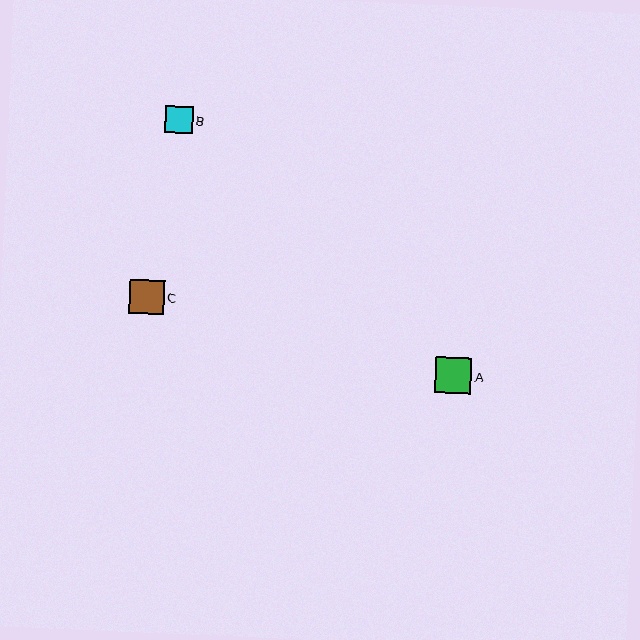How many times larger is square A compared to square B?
Square A is approximately 1.3 times the size of square B.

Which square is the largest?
Square A is the largest with a size of approximately 36 pixels.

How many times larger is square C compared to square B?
Square C is approximately 1.3 times the size of square B.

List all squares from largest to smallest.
From largest to smallest: A, C, B.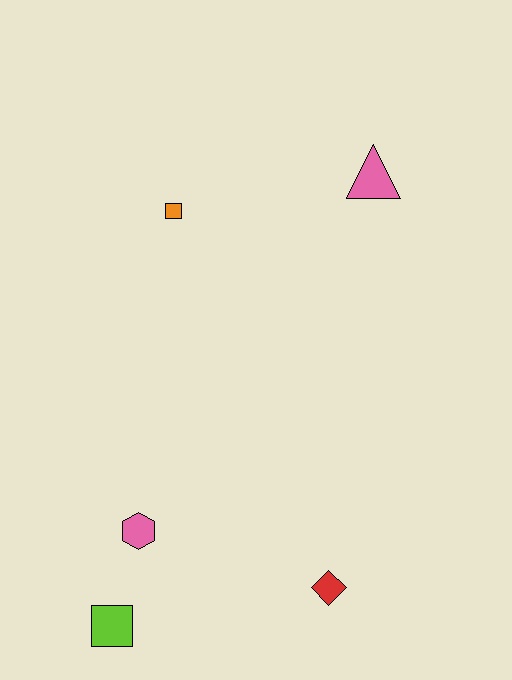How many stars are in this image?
There are no stars.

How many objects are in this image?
There are 5 objects.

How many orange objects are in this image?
There is 1 orange object.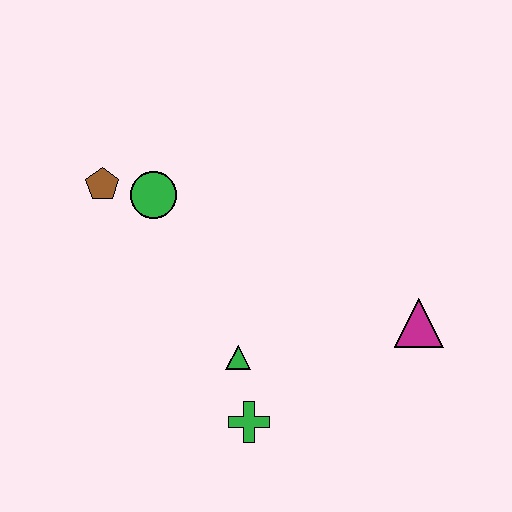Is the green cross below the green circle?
Yes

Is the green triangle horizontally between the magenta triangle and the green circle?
Yes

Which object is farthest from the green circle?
The magenta triangle is farthest from the green circle.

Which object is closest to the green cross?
The green triangle is closest to the green cross.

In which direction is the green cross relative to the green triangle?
The green cross is below the green triangle.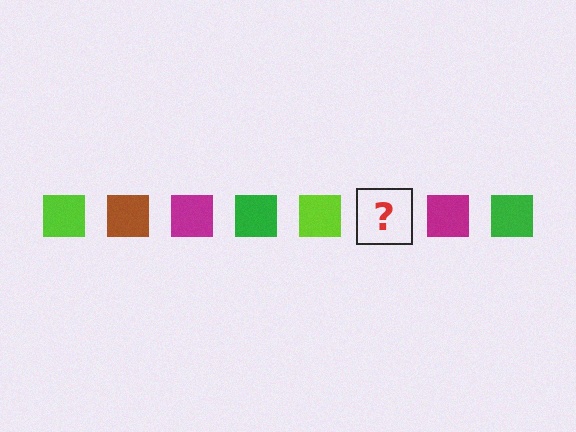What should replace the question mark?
The question mark should be replaced with a brown square.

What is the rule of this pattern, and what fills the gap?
The rule is that the pattern cycles through lime, brown, magenta, green squares. The gap should be filled with a brown square.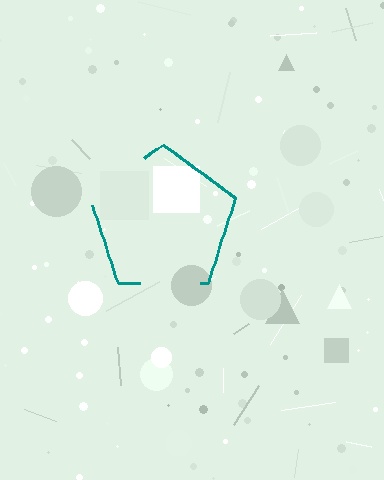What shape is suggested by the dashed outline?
The dashed outline suggests a pentagon.